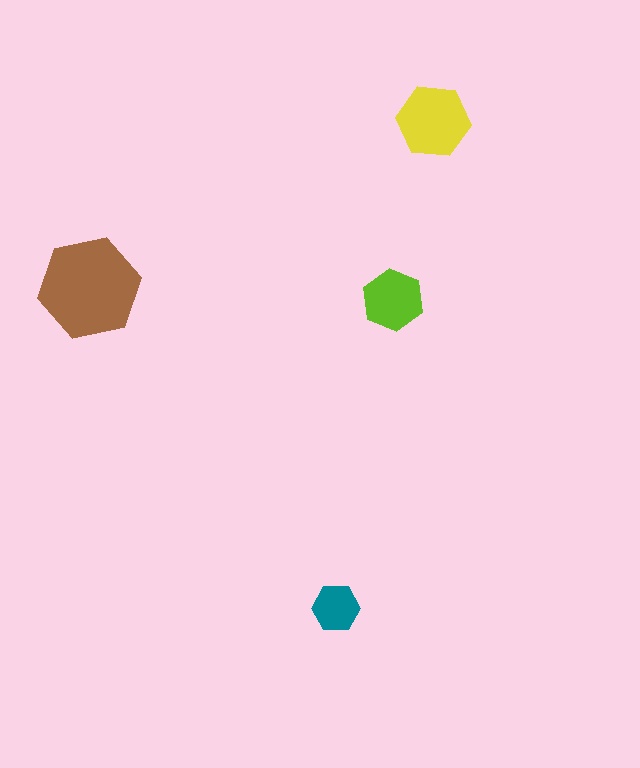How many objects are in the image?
There are 4 objects in the image.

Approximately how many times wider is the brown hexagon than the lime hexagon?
About 1.5 times wider.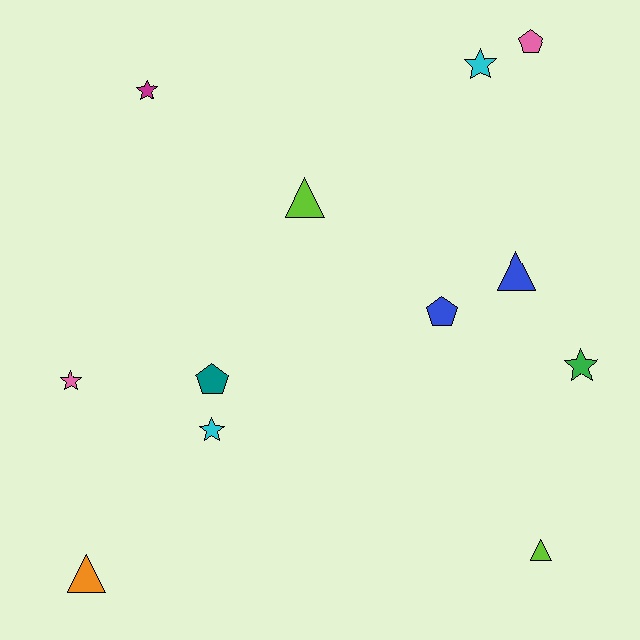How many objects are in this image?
There are 12 objects.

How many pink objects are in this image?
There are 2 pink objects.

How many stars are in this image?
There are 5 stars.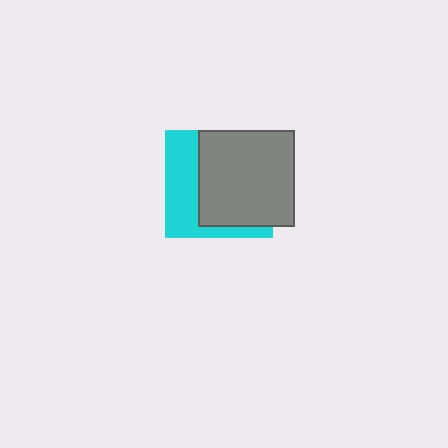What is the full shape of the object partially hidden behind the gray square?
The partially hidden object is a cyan square.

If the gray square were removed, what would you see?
You would see the complete cyan square.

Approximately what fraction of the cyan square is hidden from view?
Roughly 64% of the cyan square is hidden behind the gray square.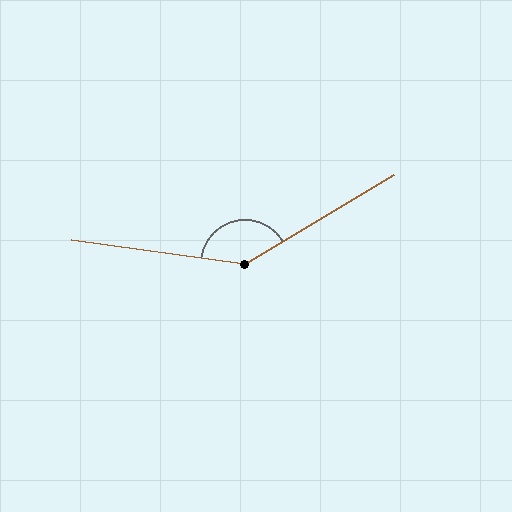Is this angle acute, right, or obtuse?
It is obtuse.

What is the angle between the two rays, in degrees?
Approximately 141 degrees.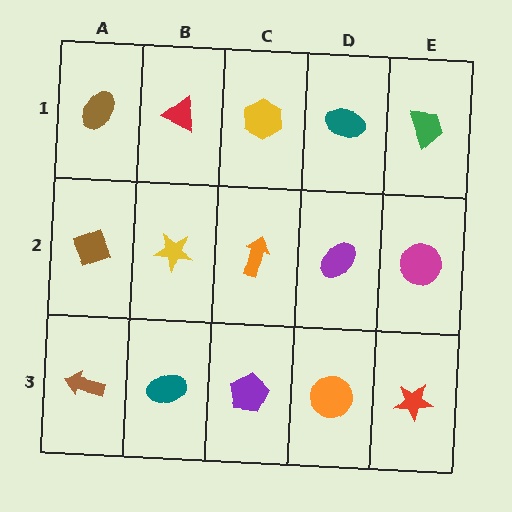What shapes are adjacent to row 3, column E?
A magenta circle (row 2, column E), an orange circle (row 3, column D).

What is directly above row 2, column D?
A teal ellipse.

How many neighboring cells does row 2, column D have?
4.